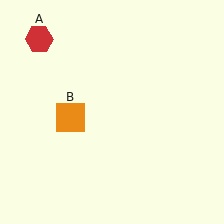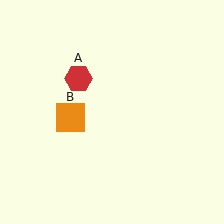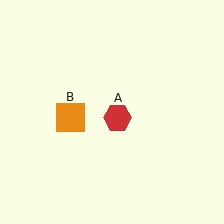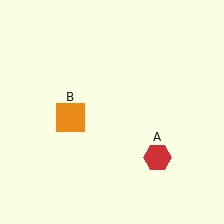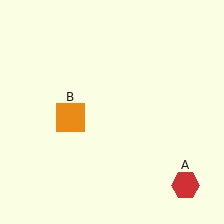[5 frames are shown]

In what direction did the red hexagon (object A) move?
The red hexagon (object A) moved down and to the right.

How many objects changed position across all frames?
1 object changed position: red hexagon (object A).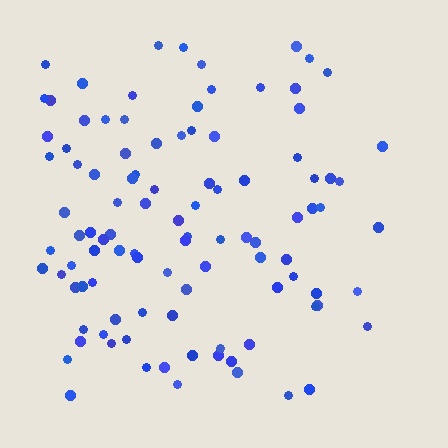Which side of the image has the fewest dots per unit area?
The right.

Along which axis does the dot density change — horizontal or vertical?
Horizontal.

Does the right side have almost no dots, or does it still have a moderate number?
Still a moderate number, just noticeably fewer than the left.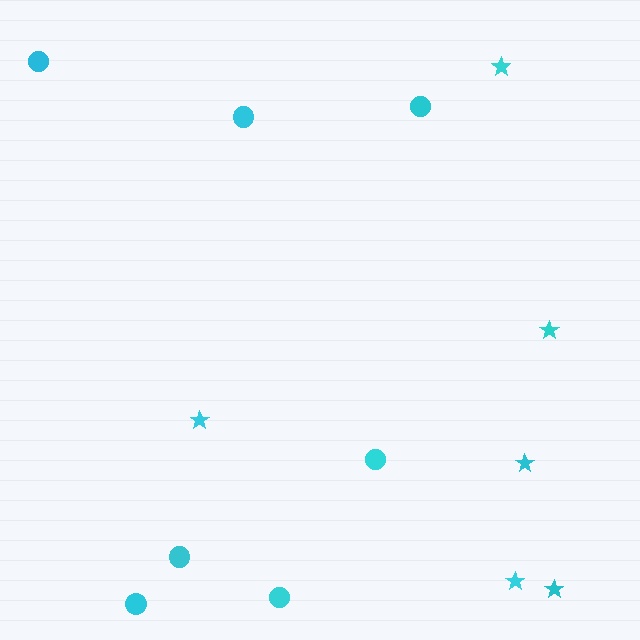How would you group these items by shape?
There are 2 groups: one group of circles (7) and one group of stars (6).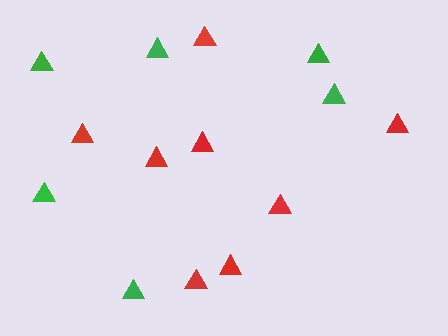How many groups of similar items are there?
There are 2 groups: one group of green triangles (6) and one group of red triangles (8).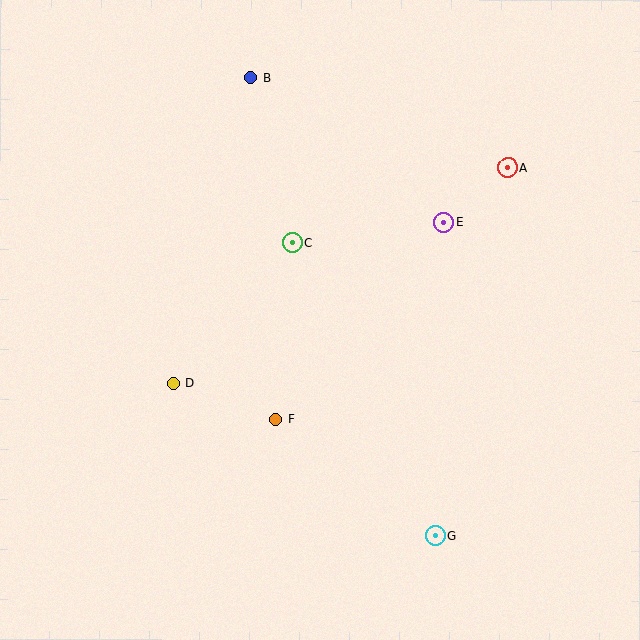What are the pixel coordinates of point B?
Point B is at (251, 77).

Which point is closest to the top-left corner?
Point B is closest to the top-left corner.